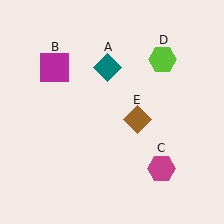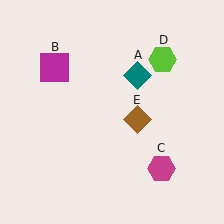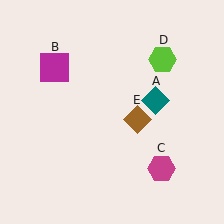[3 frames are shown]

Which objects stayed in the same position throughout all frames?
Magenta square (object B) and magenta hexagon (object C) and lime hexagon (object D) and brown diamond (object E) remained stationary.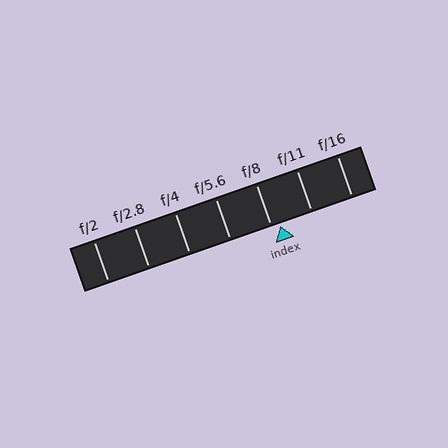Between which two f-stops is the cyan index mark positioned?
The index mark is between f/8 and f/11.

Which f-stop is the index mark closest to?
The index mark is closest to f/8.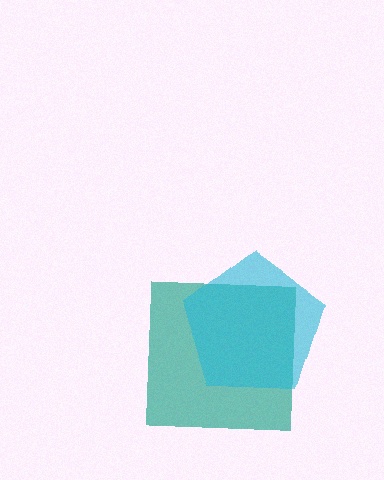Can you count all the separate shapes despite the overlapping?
Yes, there are 2 separate shapes.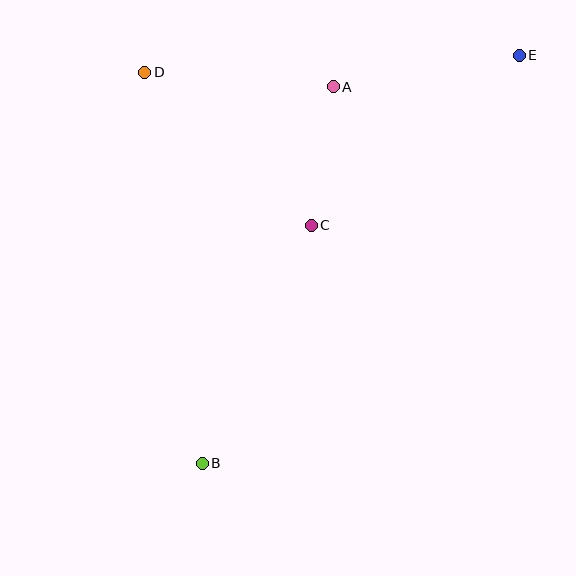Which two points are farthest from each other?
Points B and E are farthest from each other.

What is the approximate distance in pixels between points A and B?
The distance between A and B is approximately 398 pixels.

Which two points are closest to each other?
Points A and C are closest to each other.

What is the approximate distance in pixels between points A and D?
The distance between A and D is approximately 189 pixels.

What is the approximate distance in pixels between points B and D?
The distance between B and D is approximately 395 pixels.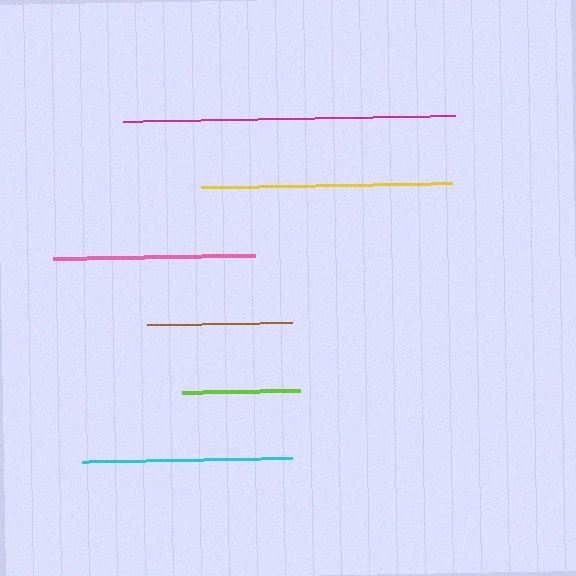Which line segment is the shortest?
The lime line is the shortest at approximately 118 pixels.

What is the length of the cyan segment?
The cyan segment is approximately 210 pixels long.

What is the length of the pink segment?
The pink segment is approximately 202 pixels long.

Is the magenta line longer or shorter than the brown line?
The magenta line is longer than the brown line.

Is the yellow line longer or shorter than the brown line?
The yellow line is longer than the brown line.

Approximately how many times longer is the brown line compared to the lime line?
The brown line is approximately 1.2 times the length of the lime line.